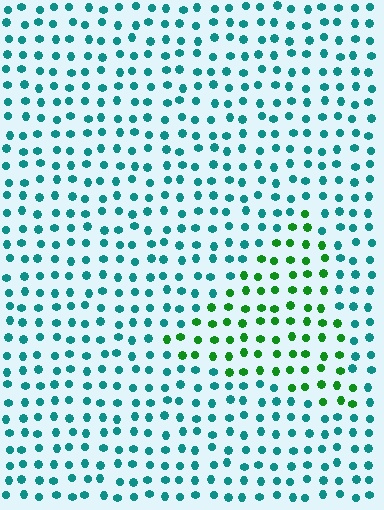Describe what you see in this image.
The image is filled with small teal elements in a uniform arrangement. A triangle-shaped region is visible where the elements are tinted to a slightly different hue, forming a subtle color boundary.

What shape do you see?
I see a triangle.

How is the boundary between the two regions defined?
The boundary is defined purely by a slight shift in hue (about 52 degrees). Spacing, size, and orientation are identical on both sides.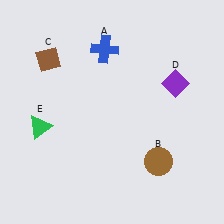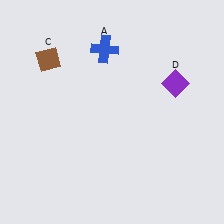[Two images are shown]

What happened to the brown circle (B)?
The brown circle (B) was removed in Image 2. It was in the bottom-right area of Image 1.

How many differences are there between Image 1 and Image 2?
There are 2 differences between the two images.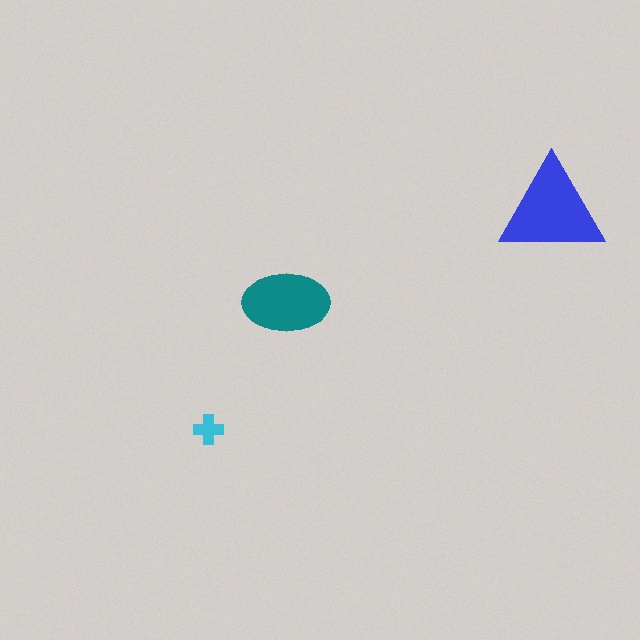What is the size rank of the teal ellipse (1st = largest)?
2nd.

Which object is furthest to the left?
The cyan cross is leftmost.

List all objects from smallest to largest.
The cyan cross, the teal ellipse, the blue triangle.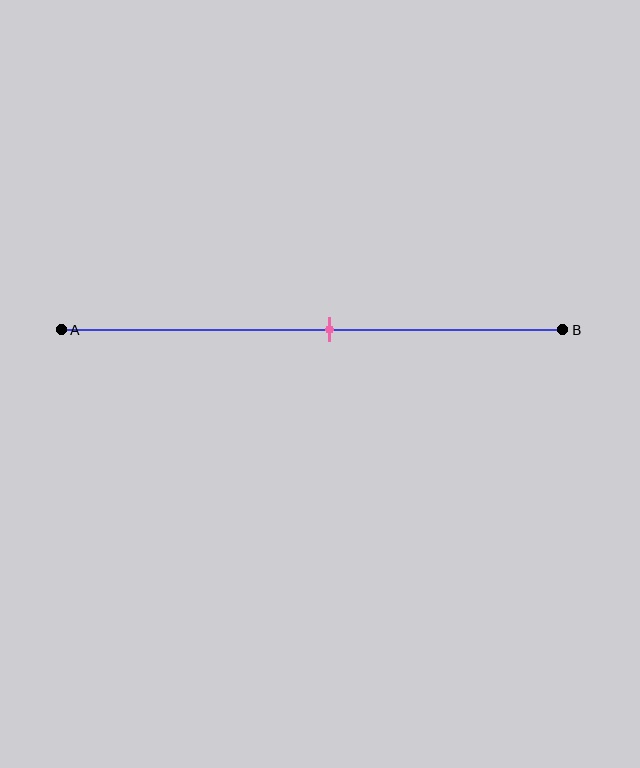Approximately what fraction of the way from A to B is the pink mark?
The pink mark is approximately 55% of the way from A to B.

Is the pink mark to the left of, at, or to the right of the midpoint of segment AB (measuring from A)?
The pink mark is to the right of the midpoint of segment AB.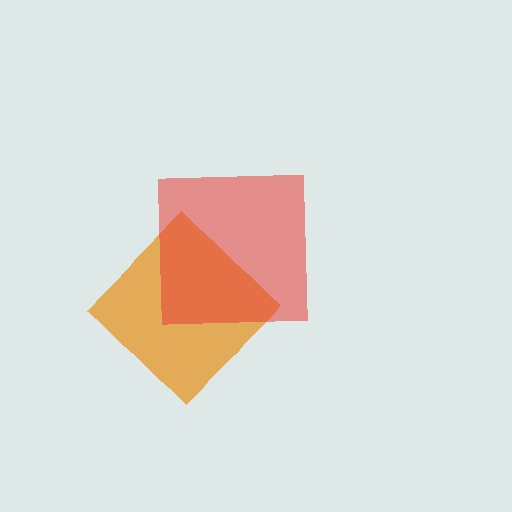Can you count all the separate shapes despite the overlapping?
Yes, there are 2 separate shapes.